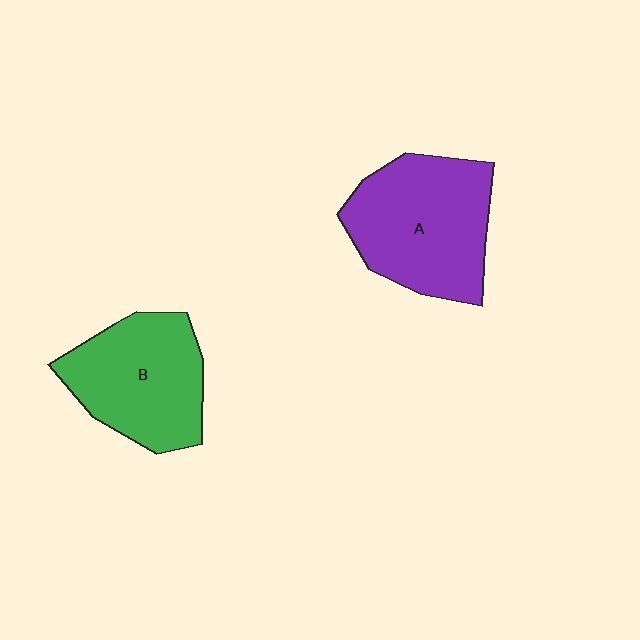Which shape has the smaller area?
Shape B (green).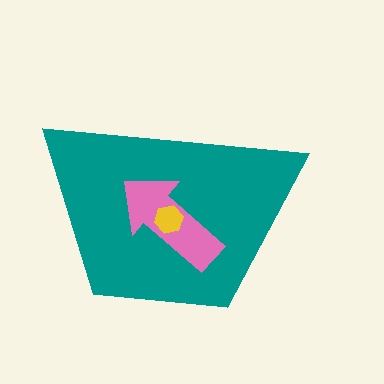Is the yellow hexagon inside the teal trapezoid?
Yes.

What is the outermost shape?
The teal trapezoid.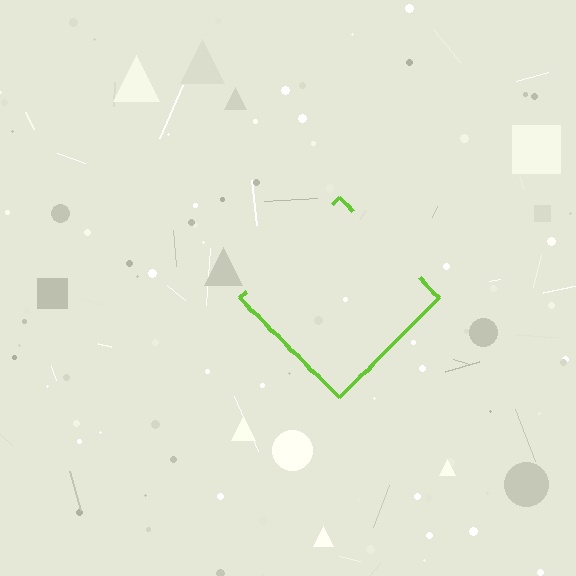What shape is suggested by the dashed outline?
The dashed outline suggests a diamond.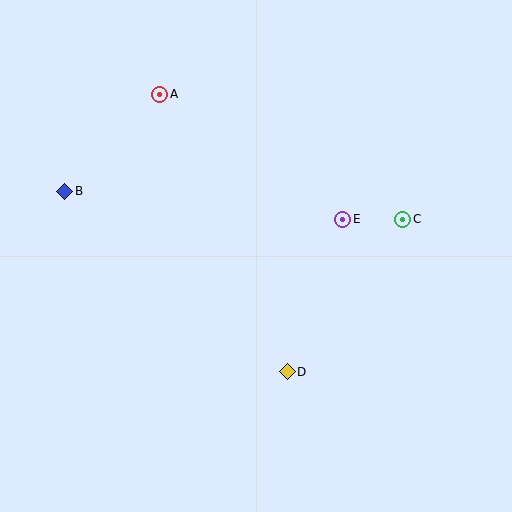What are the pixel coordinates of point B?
Point B is at (65, 191).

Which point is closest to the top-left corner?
Point A is closest to the top-left corner.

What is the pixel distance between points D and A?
The distance between D and A is 305 pixels.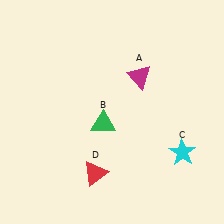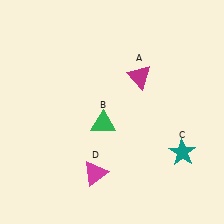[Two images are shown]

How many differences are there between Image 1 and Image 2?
There are 2 differences between the two images.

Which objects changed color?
C changed from cyan to teal. D changed from red to magenta.